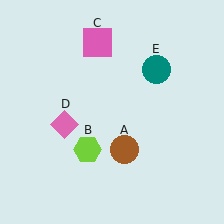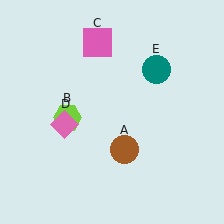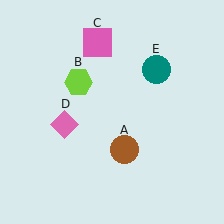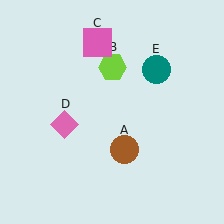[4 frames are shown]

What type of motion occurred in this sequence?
The lime hexagon (object B) rotated clockwise around the center of the scene.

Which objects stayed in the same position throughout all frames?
Brown circle (object A) and pink square (object C) and pink diamond (object D) and teal circle (object E) remained stationary.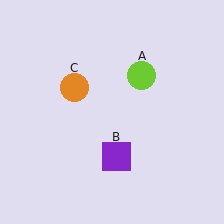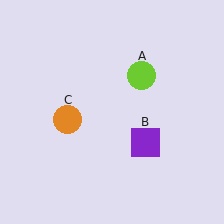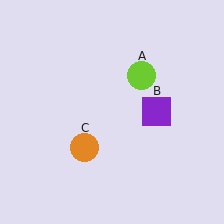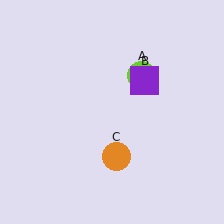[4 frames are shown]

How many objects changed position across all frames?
2 objects changed position: purple square (object B), orange circle (object C).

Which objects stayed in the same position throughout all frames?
Lime circle (object A) remained stationary.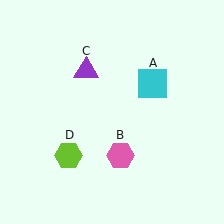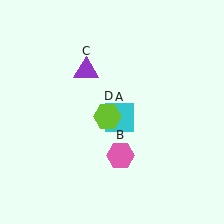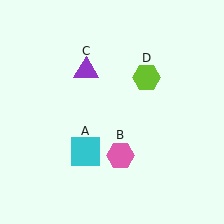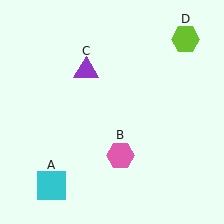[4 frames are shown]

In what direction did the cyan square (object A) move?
The cyan square (object A) moved down and to the left.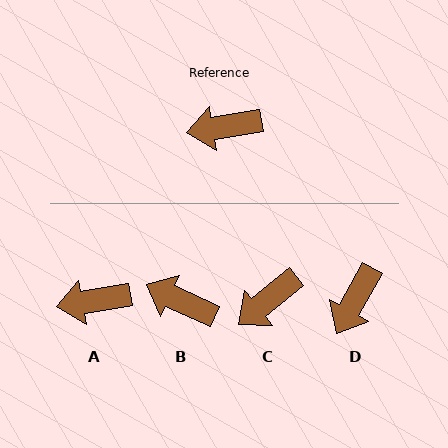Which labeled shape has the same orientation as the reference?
A.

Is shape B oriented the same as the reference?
No, it is off by about 34 degrees.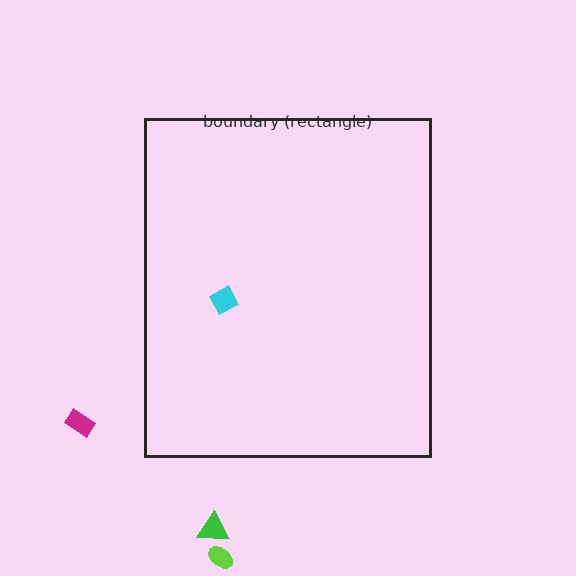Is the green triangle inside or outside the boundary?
Outside.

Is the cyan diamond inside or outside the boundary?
Inside.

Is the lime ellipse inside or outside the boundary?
Outside.